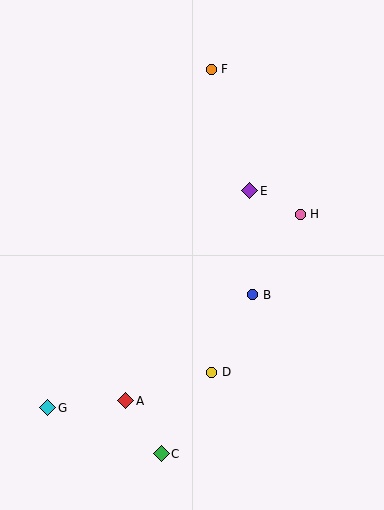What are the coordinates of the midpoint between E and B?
The midpoint between E and B is at (251, 243).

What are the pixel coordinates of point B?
Point B is at (253, 295).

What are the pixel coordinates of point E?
Point E is at (250, 191).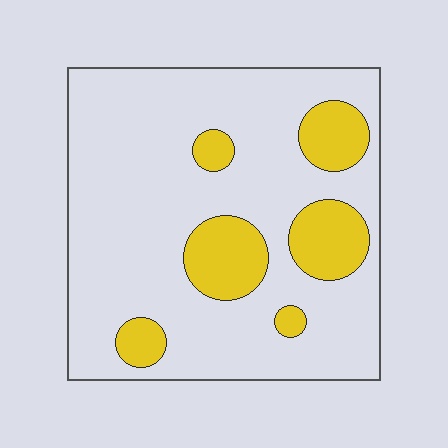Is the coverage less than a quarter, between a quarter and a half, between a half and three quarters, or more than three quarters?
Less than a quarter.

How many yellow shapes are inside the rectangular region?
6.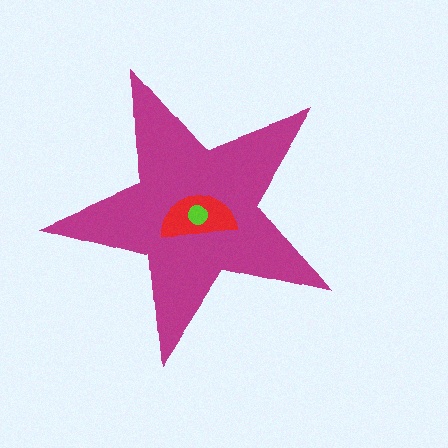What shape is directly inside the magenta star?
The red semicircle.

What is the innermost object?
The lime circle.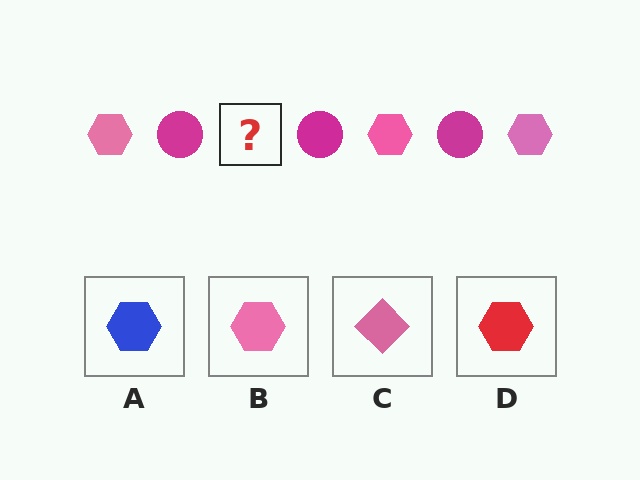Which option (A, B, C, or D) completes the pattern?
B.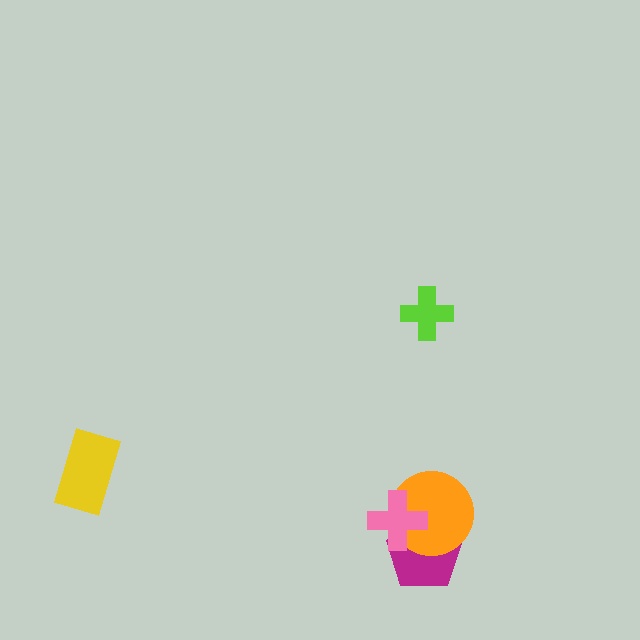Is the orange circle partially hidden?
Yes, it is partially covered by another shape.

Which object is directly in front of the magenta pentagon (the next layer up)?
The orange circle is directly in front of the magenta pentagon.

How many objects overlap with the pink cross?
2 objects overlap with the pink cross.